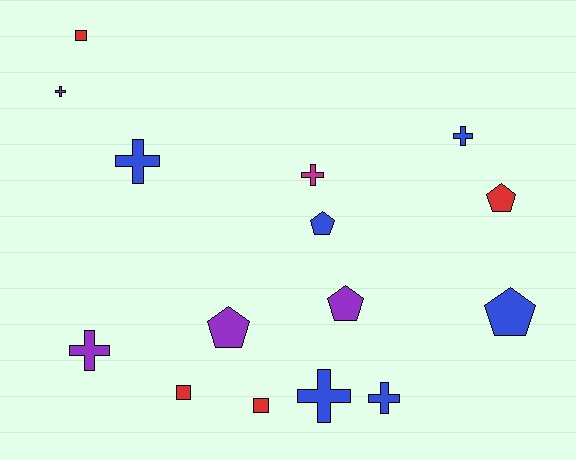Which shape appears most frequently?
Cross, with 7 objects.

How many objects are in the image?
There are 15 objects.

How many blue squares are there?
There are no blue squares.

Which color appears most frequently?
Blue, with 6 objects.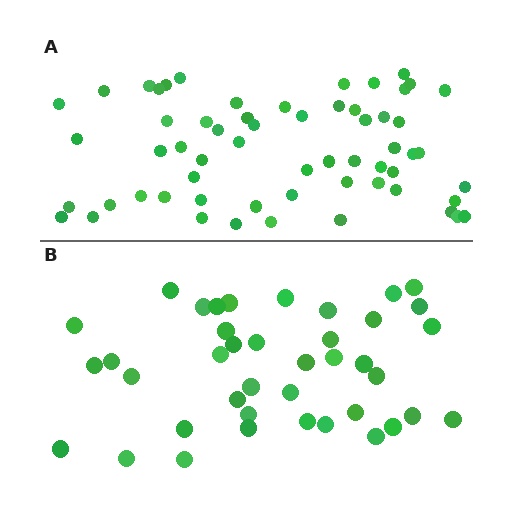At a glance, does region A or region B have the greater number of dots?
Region A (the top region) has more dots.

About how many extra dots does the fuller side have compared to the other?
Region A has approximately 20 more dots than region B.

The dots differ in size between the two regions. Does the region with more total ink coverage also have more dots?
No. Region B has more total ink coverage because its dots are larger, but region A actually contains more individual dots. Total area can be misleading — the number of items is what matters here.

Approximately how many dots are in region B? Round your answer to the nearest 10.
About 40 dots.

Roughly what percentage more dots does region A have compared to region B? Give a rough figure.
About 50% more.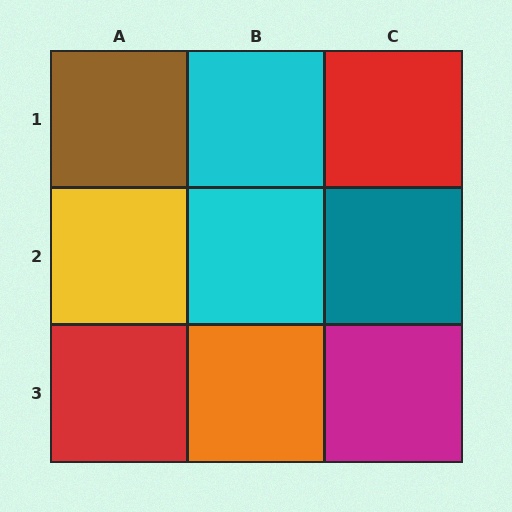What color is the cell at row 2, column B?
Cyan.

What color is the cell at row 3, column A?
Red.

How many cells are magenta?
1 cell is magenta.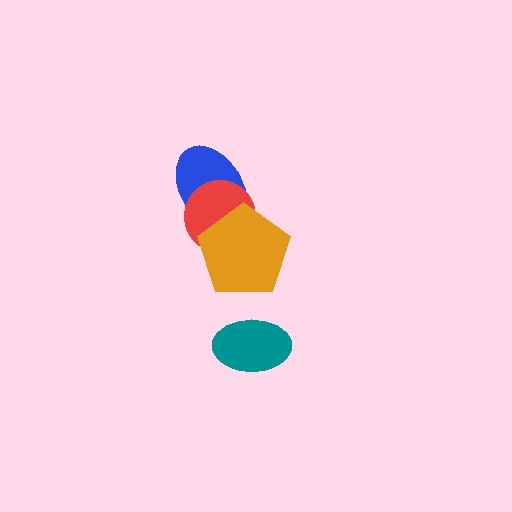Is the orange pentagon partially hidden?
No, no other shape covers it.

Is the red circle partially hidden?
Yes, it is partially covered by another shape.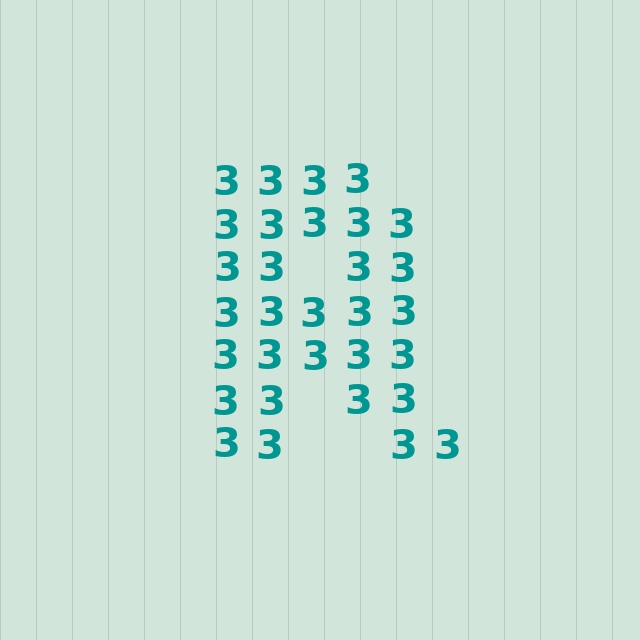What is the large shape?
The large shape is the letter R.